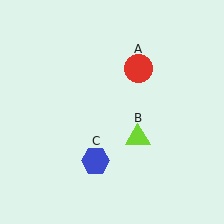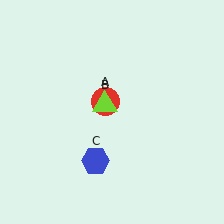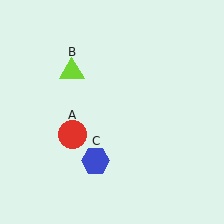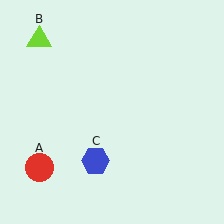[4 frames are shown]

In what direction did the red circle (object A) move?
The red circle (object A) moved down and to the left.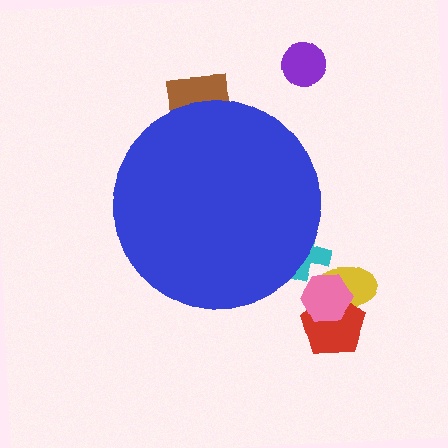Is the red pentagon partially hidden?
No, the red pentagon is fully visible.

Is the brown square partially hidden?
Yes, the brown square is partially hidden behind the blue circle.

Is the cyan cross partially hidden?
Yes, the cyan cross is partially hidden behind the blue circle.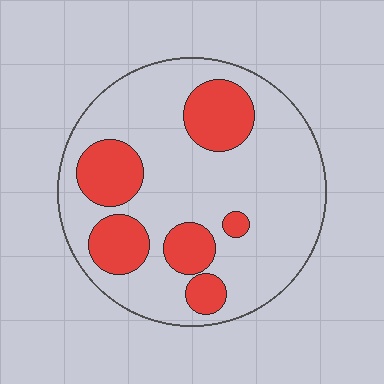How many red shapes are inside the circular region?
6.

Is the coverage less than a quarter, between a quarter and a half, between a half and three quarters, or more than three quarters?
Between a quarter and a half.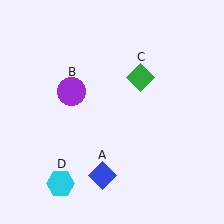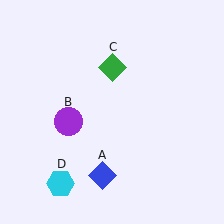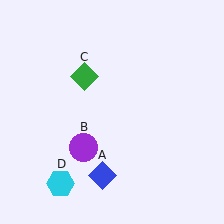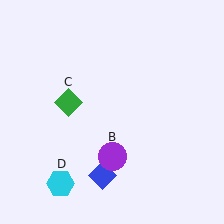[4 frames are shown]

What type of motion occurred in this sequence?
The purple circle (object B), green diamond (object C) rotated counterclockwise around the center of the scene.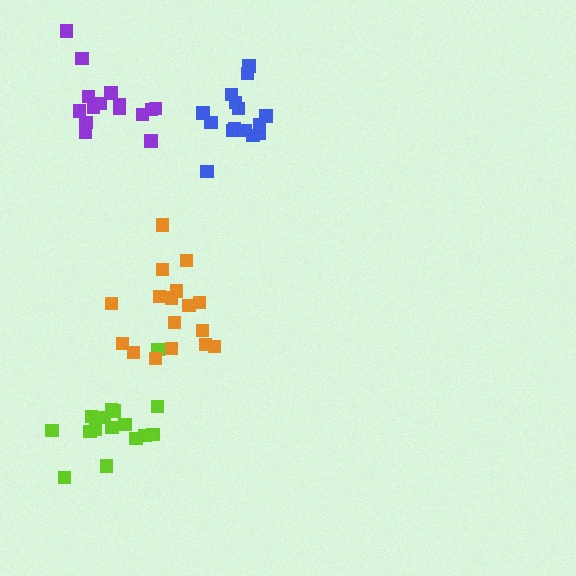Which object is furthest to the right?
The blue cluster is rightmost.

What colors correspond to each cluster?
The clusters are colored: blue, purple, lime, orange.